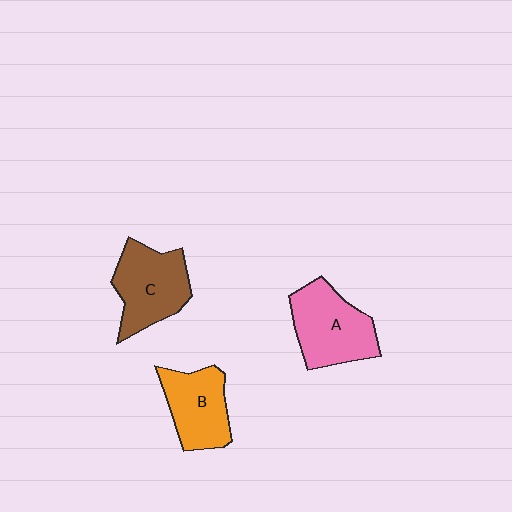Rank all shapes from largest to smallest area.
From largest to smallest: A (pink), C (brown), B (orange).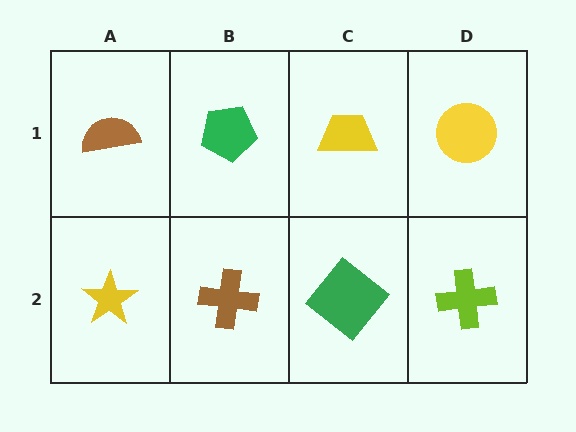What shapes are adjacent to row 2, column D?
A yellow circle (row 1, column D), a green diamond (row 2, column C).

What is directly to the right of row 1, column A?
A green pentagon.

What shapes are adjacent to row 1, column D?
A lime cross (row 2, column D), a yellow trapezoid (row 1, column C).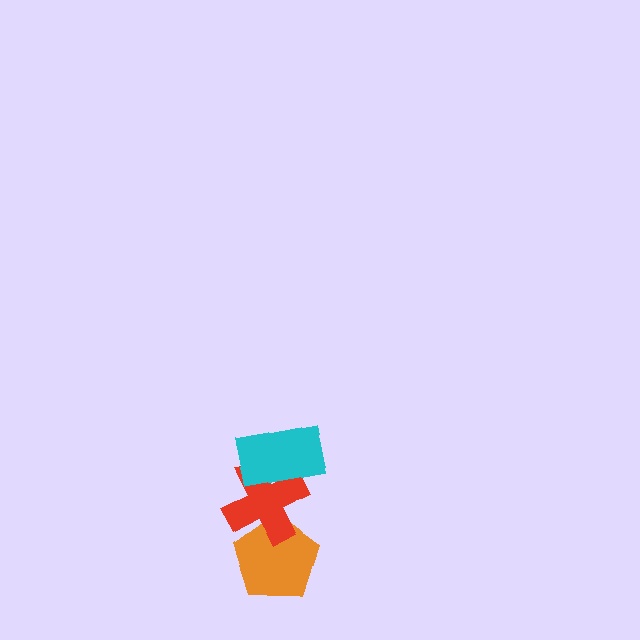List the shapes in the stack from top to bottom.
From top to bottom: the cyan rectangle, the red cross, the orange pentagon.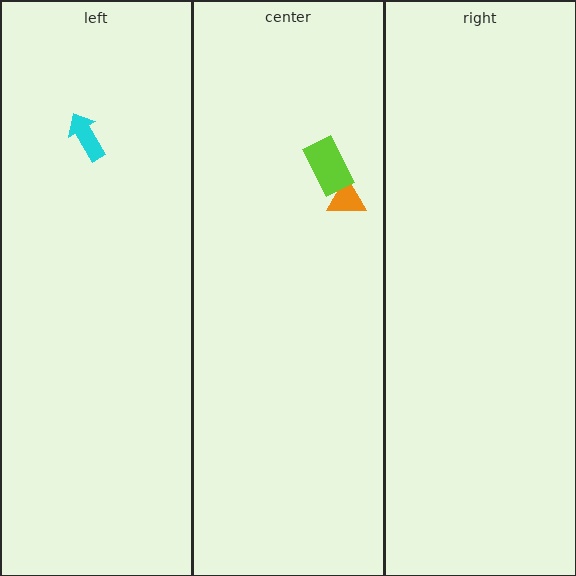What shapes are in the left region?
The cyan arrow.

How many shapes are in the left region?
1.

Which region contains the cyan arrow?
The left region.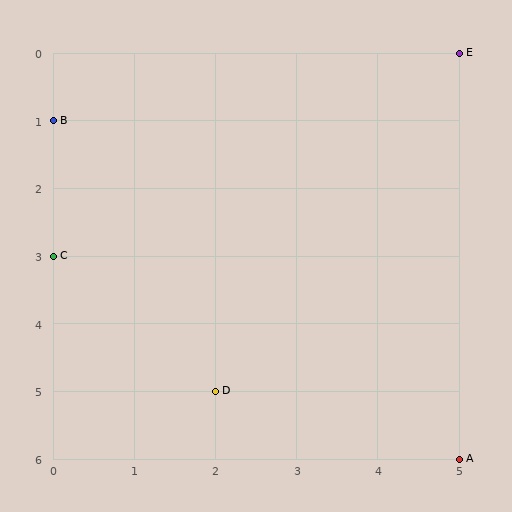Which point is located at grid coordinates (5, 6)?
Point A is at (5, 6).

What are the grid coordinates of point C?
Point C is at grid coordinates (0, 3).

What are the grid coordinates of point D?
Point D is at grid coordinates (2, 5).